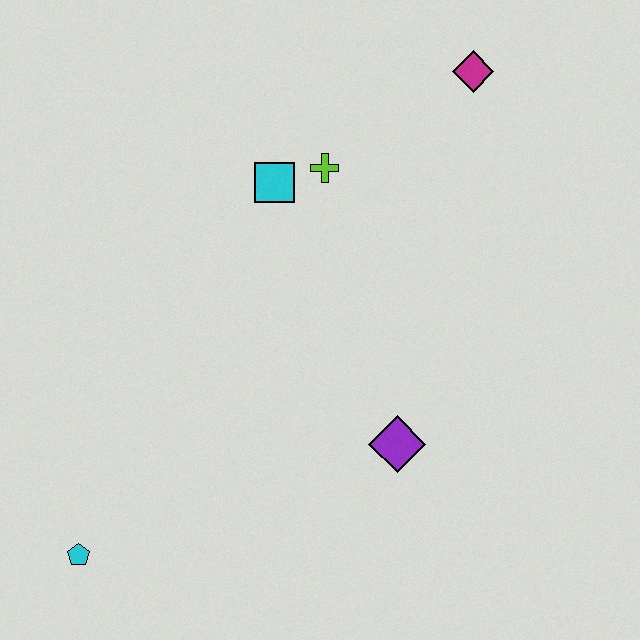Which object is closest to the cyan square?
The lime cross is closest to the cyan square.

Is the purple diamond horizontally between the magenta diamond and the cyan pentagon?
Yes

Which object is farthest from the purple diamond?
The magenta diamond is farthest from the purple diamond.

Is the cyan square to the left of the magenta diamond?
Yes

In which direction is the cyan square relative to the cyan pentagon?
The cyan square is above the cyan pentagon.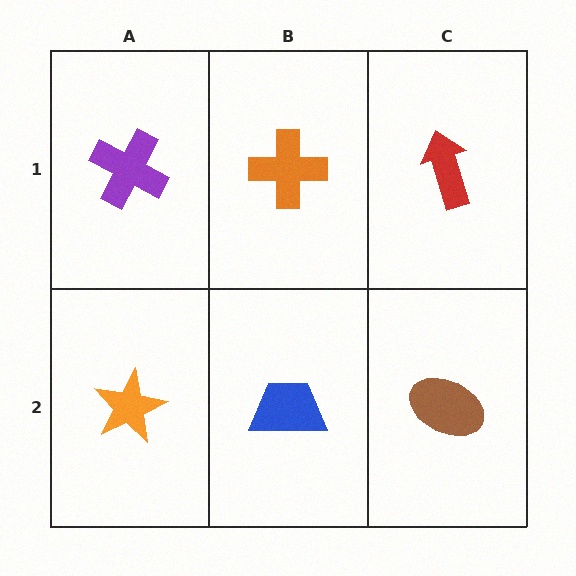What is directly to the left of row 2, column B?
An orange star.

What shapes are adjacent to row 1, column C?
A brown ellipse (row 2, column C), an orange cross (row 1, column B).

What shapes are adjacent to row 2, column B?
An orange cross (row 1, column B), an orange star (row 2, column A), a brown ellipse (row 2, column C).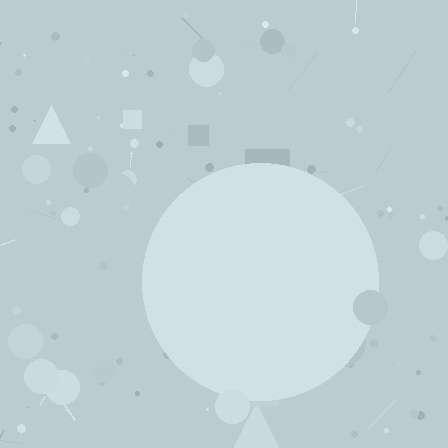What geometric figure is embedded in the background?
A circle is embedded in the background.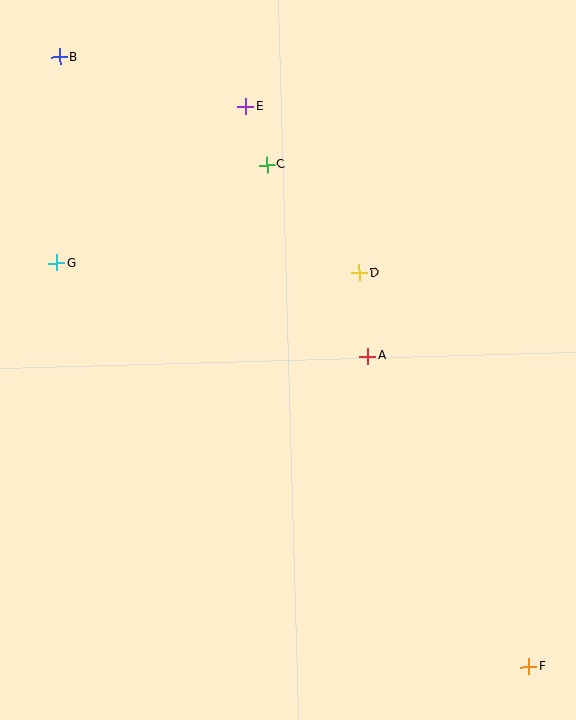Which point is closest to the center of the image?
Point A at (368, 356) is closest to the center.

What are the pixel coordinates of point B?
Point B is at (60, 57).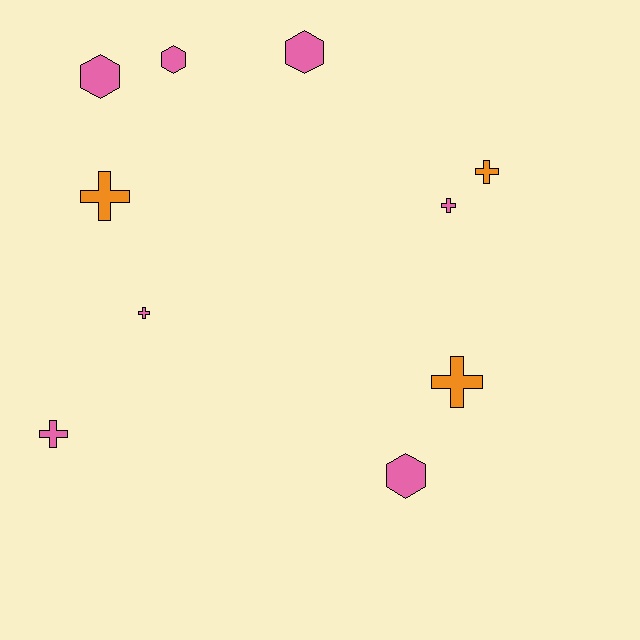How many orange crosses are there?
There are 3 orange crosses.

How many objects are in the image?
There are 10 objects.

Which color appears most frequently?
Pink, with 7 objects.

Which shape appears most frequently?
Cross, with 6 objects.